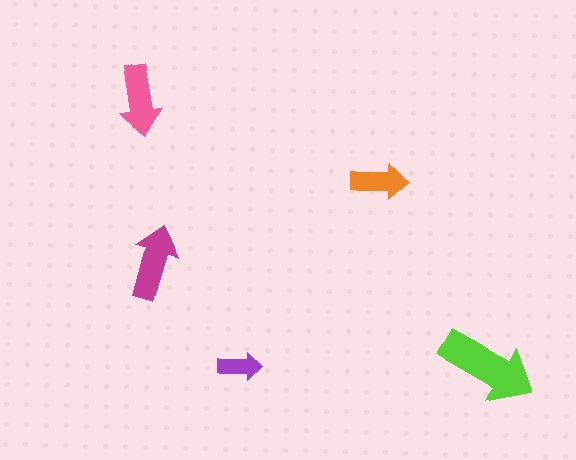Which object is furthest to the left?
The pink arrow is leftmost.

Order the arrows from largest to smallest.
the lime one, the magenta one, the pink one, the orange one, the purple one.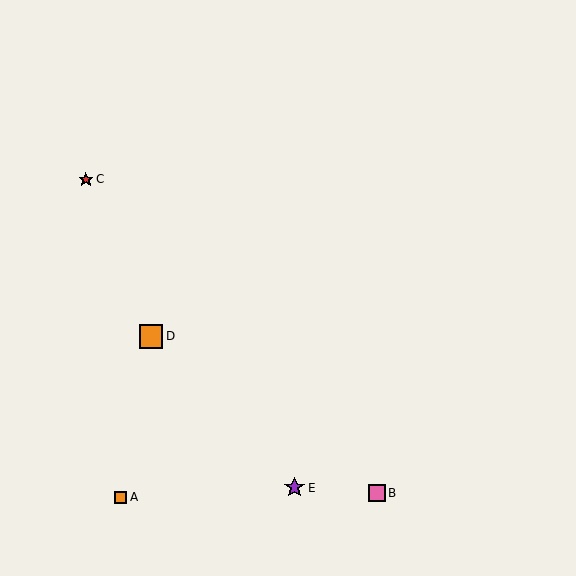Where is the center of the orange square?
The center of the orange square is at (121, 497).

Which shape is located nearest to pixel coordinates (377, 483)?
The pink square (labeled B) at (377, 493) is nearest to that location.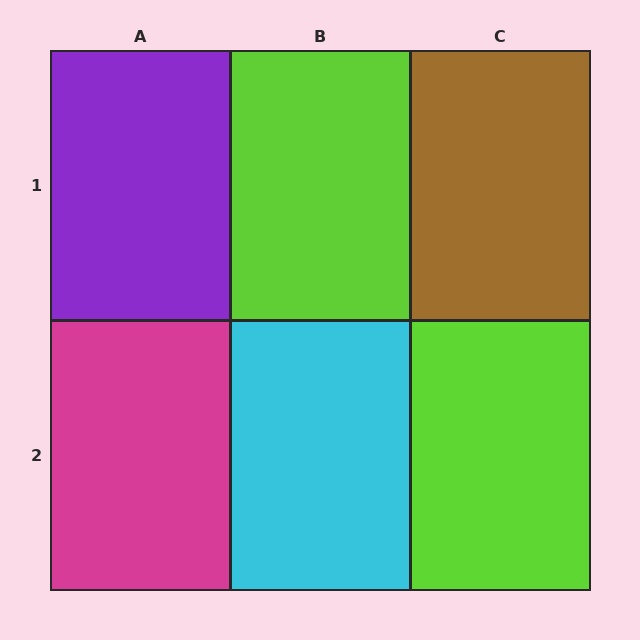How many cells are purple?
1 cell is purple.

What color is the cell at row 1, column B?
Lime.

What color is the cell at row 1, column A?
Purple.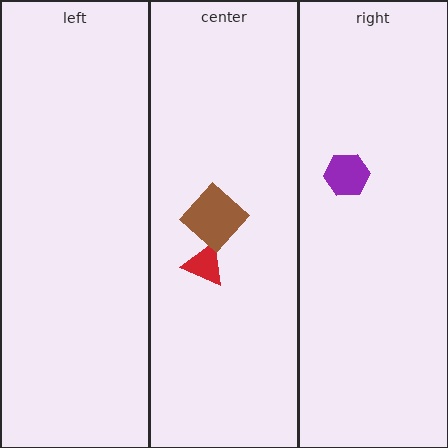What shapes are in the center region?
The red triangle, the brown diamond.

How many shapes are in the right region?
1.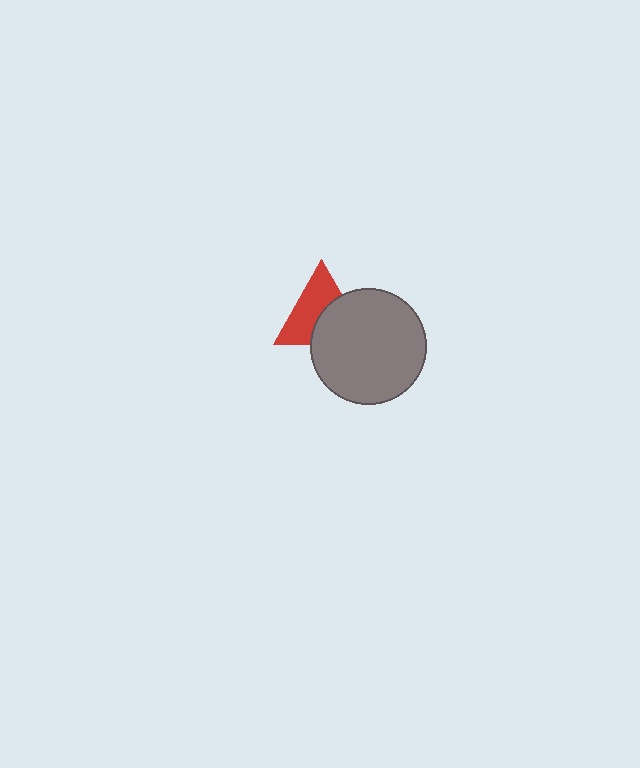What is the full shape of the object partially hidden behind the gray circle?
The partially hidden object is a red triangle.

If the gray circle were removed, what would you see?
You would see the complete red triangle.